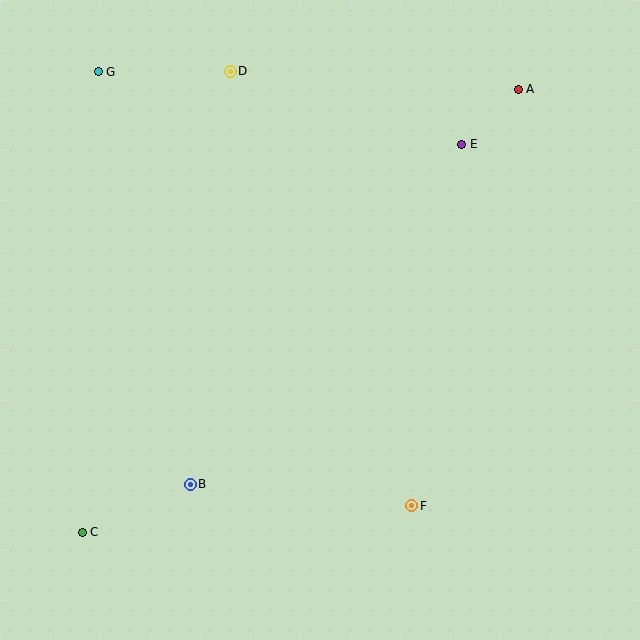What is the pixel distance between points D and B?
The distance between D and B is 415 pixels.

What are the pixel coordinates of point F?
Point F is at (412, 506).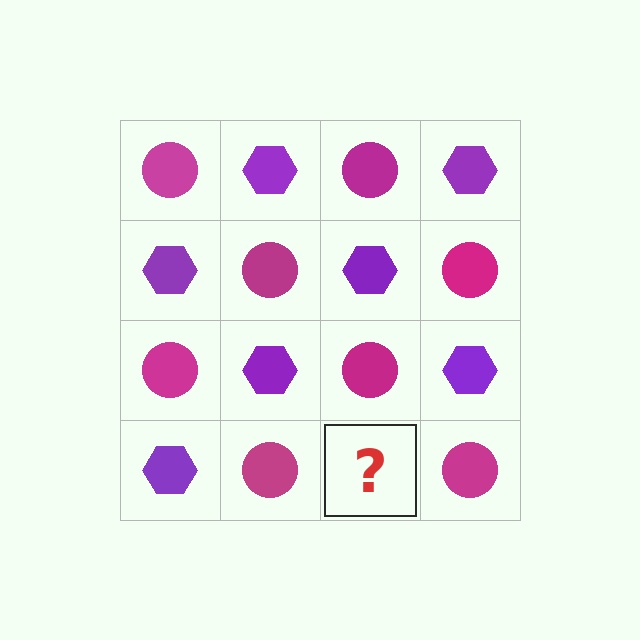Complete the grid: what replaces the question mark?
The question mark should be replaced with a purple hexagon.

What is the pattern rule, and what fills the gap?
The rule is that it alternates magenta circle and purple hexagon in a checkerboard pattern. The gap should be filled with a purple hexagon.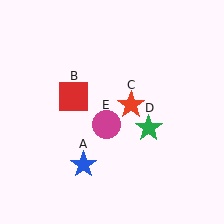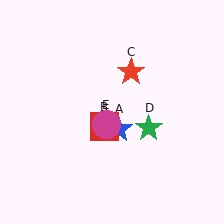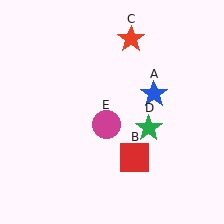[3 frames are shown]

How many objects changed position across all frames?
3 objects changed position: blue star (object A), red square (object B), red star (object C).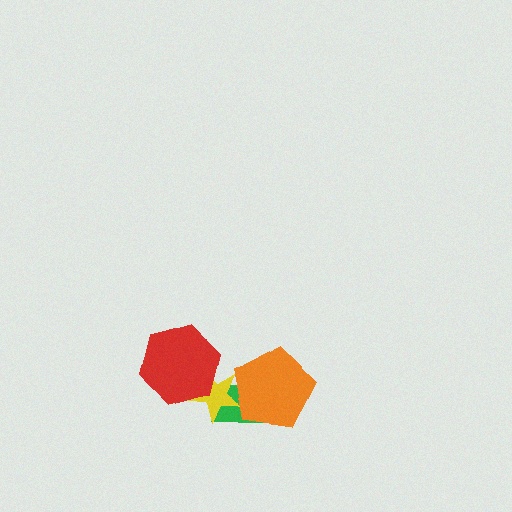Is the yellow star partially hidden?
Yes, it is partially covered by another shape.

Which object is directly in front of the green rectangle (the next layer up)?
The yellow star is directly in front of the green rectangle.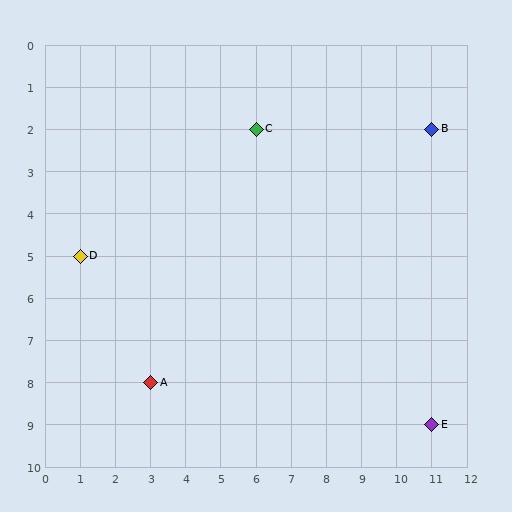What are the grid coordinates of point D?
Point D is at grid coordinates (1, 5).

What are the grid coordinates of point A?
Point A is at grid coordinates (3, 8).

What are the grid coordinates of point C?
Point C is at grid coordinates (6, 2).